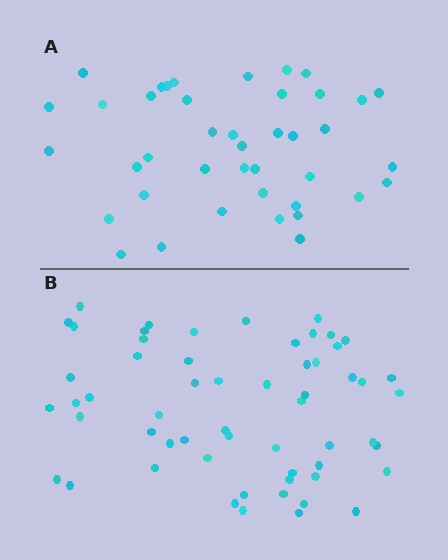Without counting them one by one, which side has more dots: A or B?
Region B (the bottom region) has more dots.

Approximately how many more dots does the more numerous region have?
Region B has approximately 15 more dots than region A.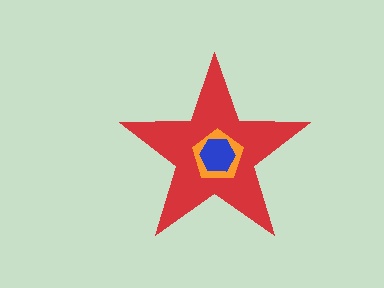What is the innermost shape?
The blue hexagon.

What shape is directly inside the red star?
The orange pentagon.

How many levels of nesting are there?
3.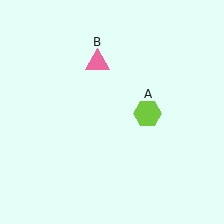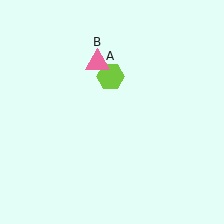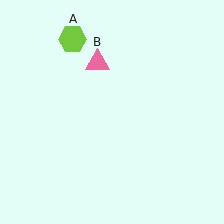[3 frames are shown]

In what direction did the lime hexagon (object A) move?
The lime hexagon (object A) moved up and to the left.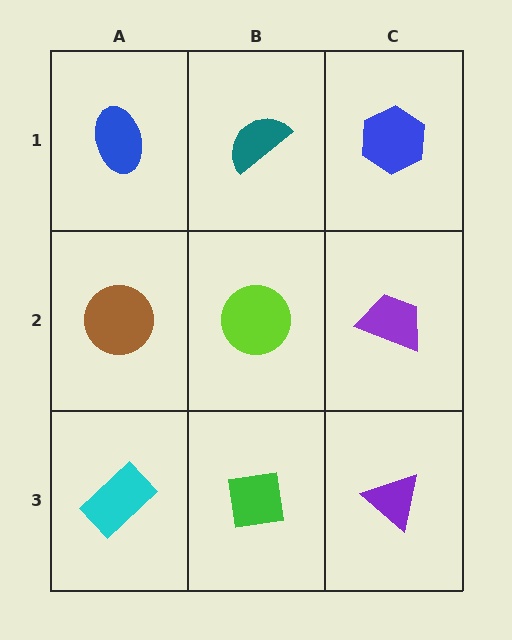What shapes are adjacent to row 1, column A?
A brown circle (row 2, column A), a teal semicircle (row 1, column B).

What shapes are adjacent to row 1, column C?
A purple trapezoid (row 2, column C), a teal semicircle (row 1, column B).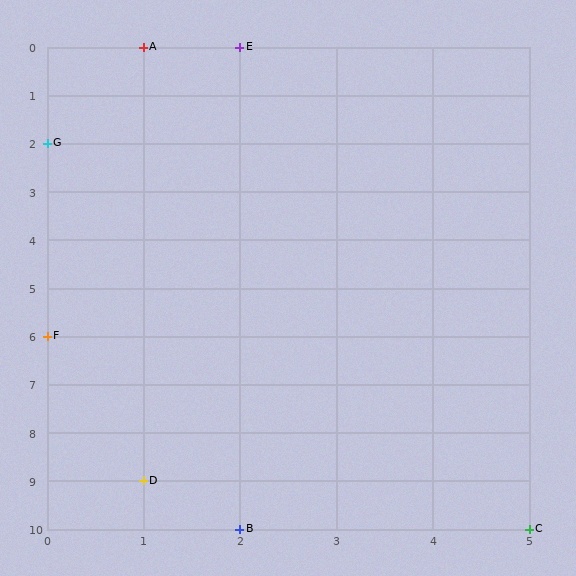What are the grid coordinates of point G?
Point G is at grid coordinates (0, 2).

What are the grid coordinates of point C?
Point C is at grid coordinates (5, 10).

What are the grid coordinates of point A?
Point A is at grid coordinates (1, 0).